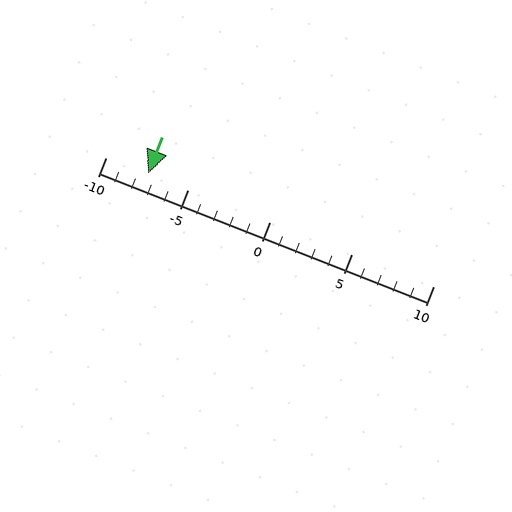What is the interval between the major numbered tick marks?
The major tick marks are spaced 5 units apart.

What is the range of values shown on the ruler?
The ruler shows values from -10 to 10.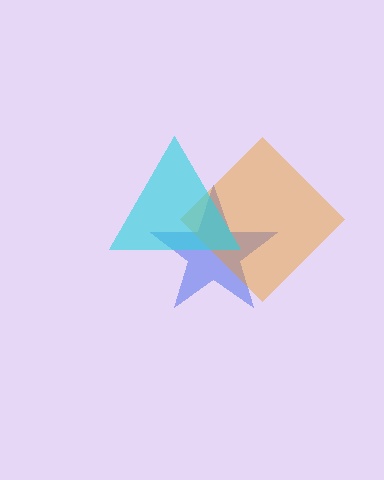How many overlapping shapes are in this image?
There are 3 overlapping shapes in the image.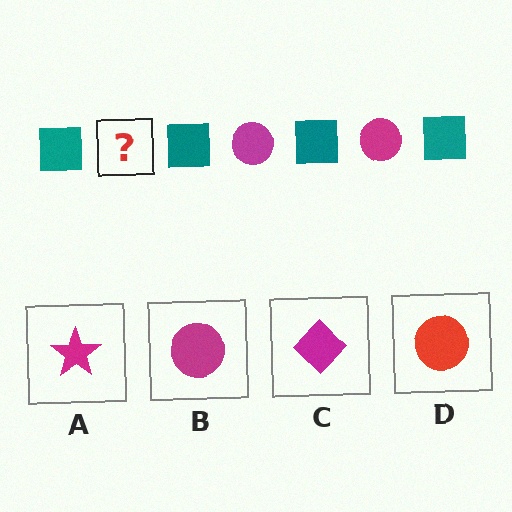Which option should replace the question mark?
Option B.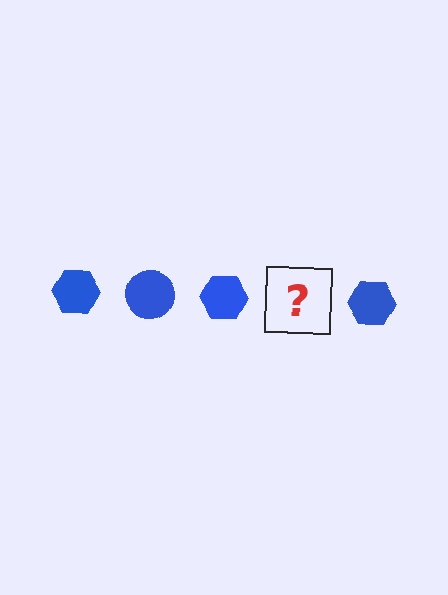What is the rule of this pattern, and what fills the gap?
The rule is that the pattern cycles through hexagon, circle shapes in blue. The gap should be filled with a blue circle.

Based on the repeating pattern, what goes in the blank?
The blank should be a blue circle.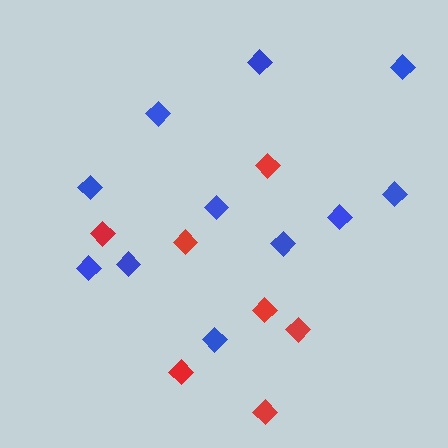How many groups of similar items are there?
There are 2 groups: one group of red diamonds (7) and one group of blue diamonds (11).